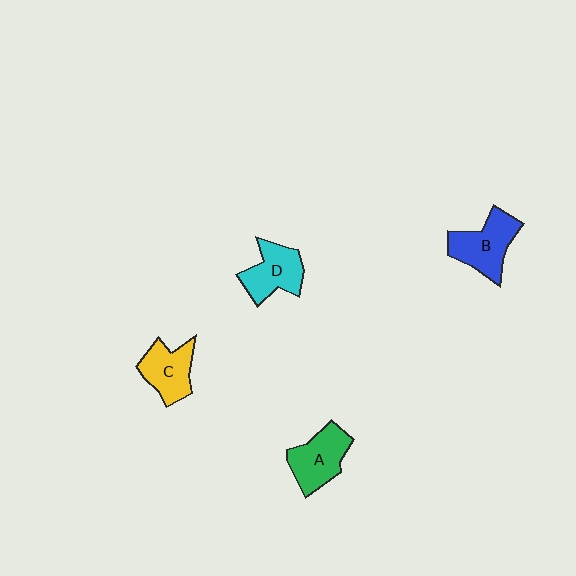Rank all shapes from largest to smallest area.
From largest to smallest: B (blue), A (green), D (cyan), C (yellow).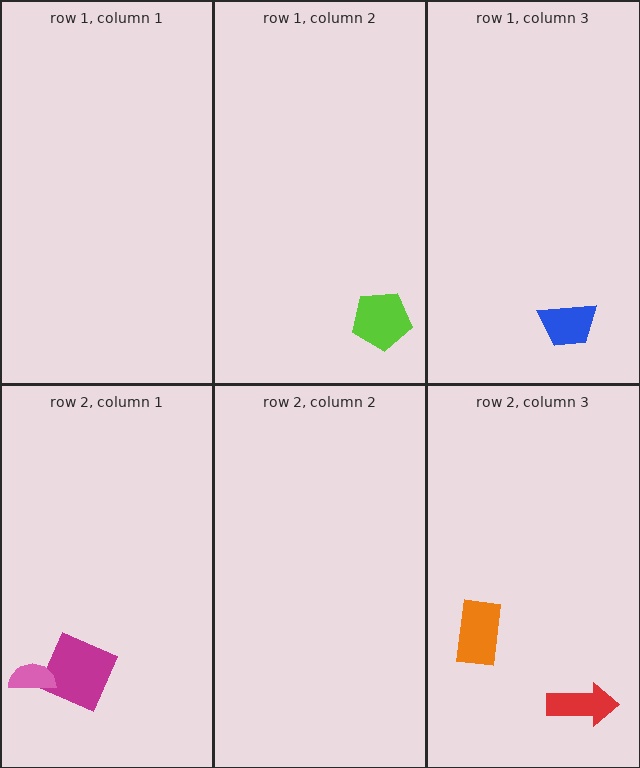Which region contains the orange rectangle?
The row 2, column 3 region.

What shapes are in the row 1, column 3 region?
The blue trapezoid.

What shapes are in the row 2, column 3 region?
The red arrow, the orange rectangle.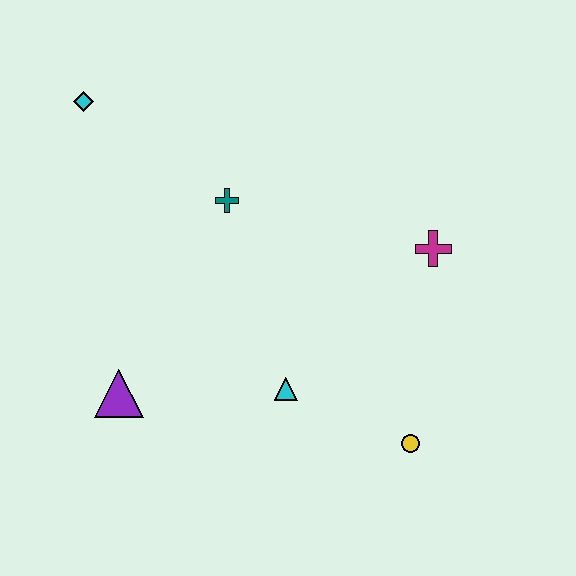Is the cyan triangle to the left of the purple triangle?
No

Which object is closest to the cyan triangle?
The yellow circle is closest to the cyan triangle.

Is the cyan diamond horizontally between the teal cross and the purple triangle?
No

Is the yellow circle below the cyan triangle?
Yes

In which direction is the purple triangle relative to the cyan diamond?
The purple triangle is below the cyan diamond.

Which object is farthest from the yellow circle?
The cyan diamond is farthest from the yellow circle.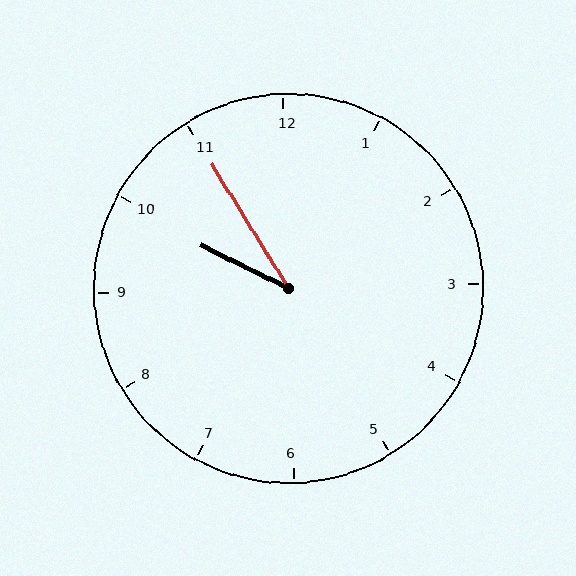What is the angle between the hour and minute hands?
Approximately 32 degrees.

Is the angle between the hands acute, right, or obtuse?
It is acute.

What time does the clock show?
9:55.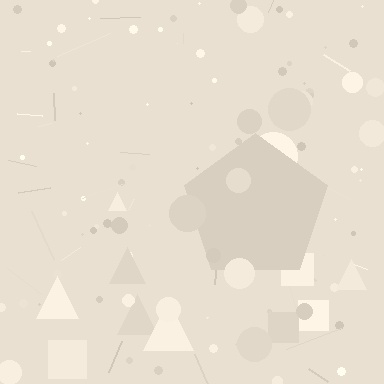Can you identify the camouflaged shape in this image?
The camouflaged shape is a pentagon.